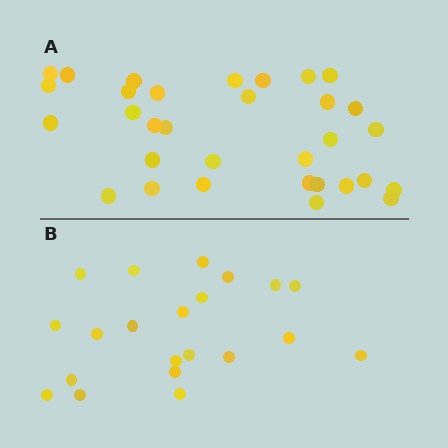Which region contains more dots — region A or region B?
Region A (the top region) has more dots.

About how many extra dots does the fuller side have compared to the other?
Region A has roughly 12 or so more dots than region B.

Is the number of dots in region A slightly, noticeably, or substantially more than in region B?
Region A has substantially more. The ratio is roughly 1.5 to 1.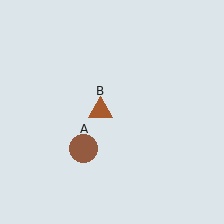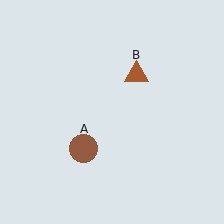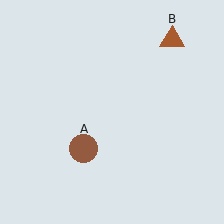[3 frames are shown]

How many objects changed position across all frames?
1 object changed position: brown triangle (object B).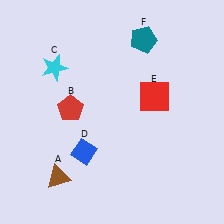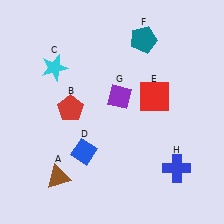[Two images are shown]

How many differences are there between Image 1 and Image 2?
There are 2 differences between the two images.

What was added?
A purple diamond (G), a blue cross (H) were added in Image 2.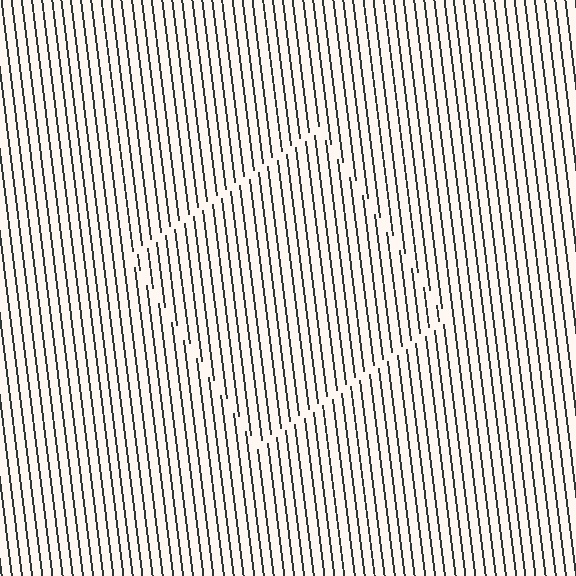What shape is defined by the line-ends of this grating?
An illusory square. The interior of the shape contains the same grating, shifted by half a period — the contour is defined by the phase discontinuity where line-ends from the inner and outer gratings abut.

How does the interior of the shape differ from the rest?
The interior of the shape contains the same grating, shifted by half a period — the contour is defined by the phase discontinuity where line-ends from the inner and outer gratings abut.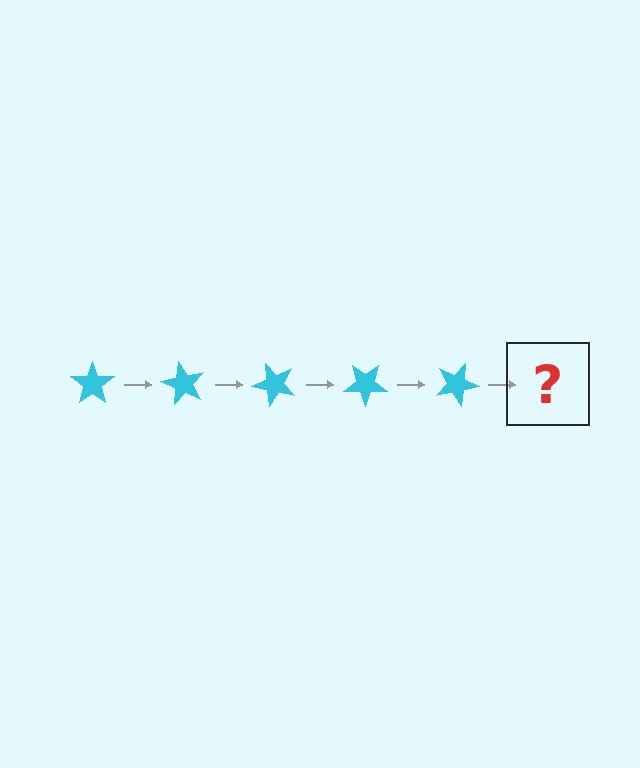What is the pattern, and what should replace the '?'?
The pattern is that the star rotates 60 degrees each step. The '?' should be a cyan star rotated 300 degrees.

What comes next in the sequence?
The next element should be a cyan star rotated 300 degrees.